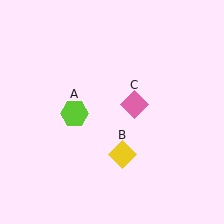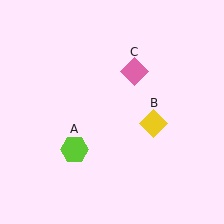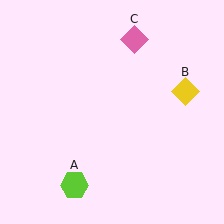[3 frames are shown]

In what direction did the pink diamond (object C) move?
The pink diamond (object C) moved up.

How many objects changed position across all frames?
3 objects changed position: lime hexagon (object A), yellow diamond (object B), pink diamond (object C).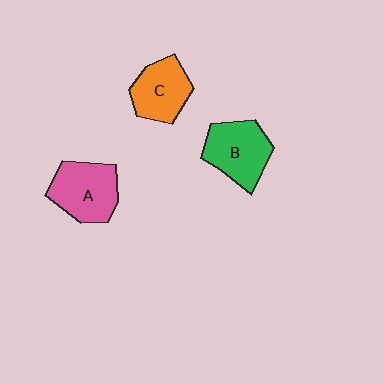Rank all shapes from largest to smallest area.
From largest to smallest: A (pink), B (green), C (orange).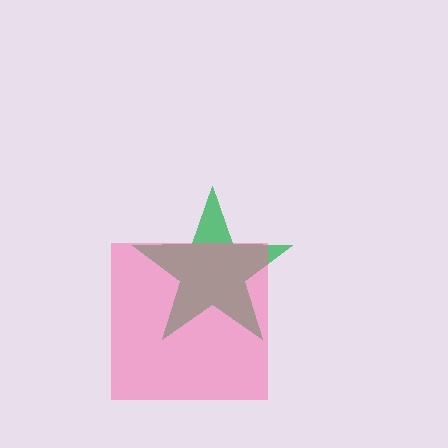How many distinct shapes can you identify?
There are 2 distinct shapes: a green star, a pink square.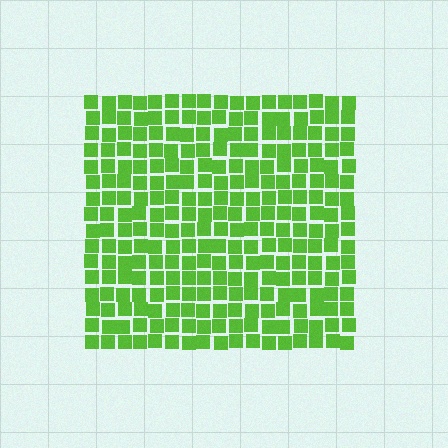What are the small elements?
The small elements are squares.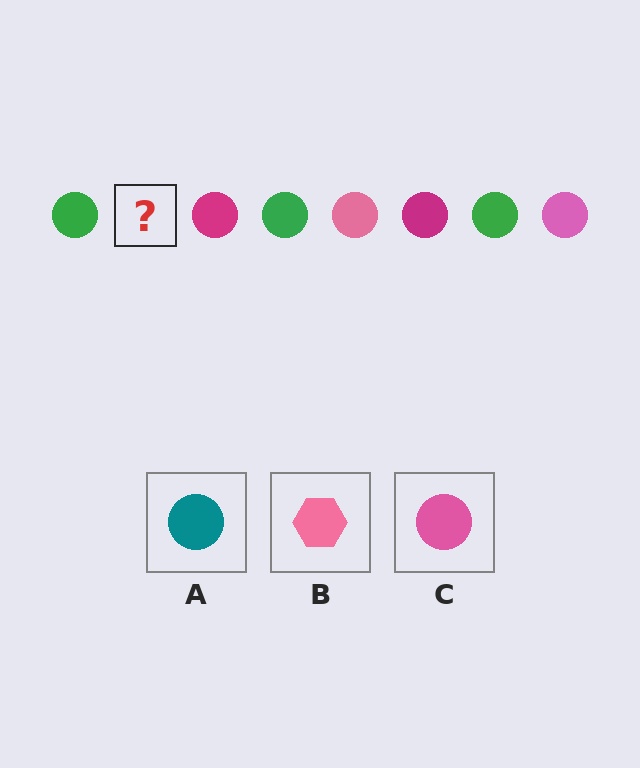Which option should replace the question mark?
Option C.